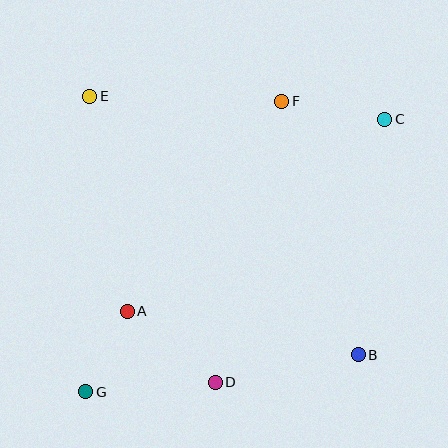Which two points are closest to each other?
Points A and G are closest to each other.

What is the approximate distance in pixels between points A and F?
The distance between A and F is approximately 261 pixels.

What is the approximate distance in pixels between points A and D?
The distance between A and D is approximately 113 pixels.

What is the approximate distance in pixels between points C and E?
The distance between C and E is approximately 296 pixels.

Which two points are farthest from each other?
Points C and G are farthest from each other.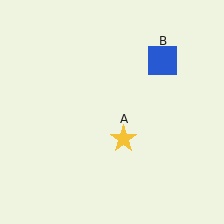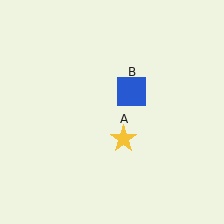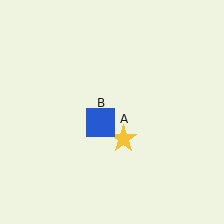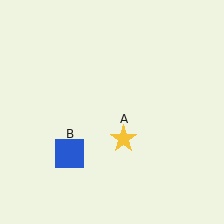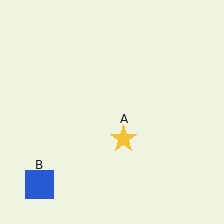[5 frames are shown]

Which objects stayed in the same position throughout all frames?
Yellow star (object A) remained stationary.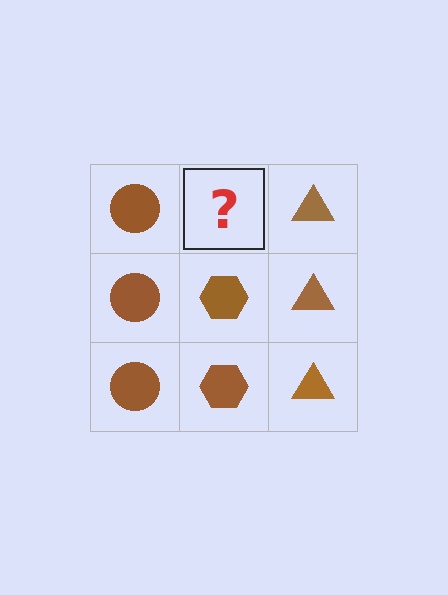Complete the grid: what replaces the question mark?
The question mark should be replaced with a brown hexagon.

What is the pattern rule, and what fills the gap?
The rule is that each column has a consistent shape. The gap should be filled with a brown hexagon.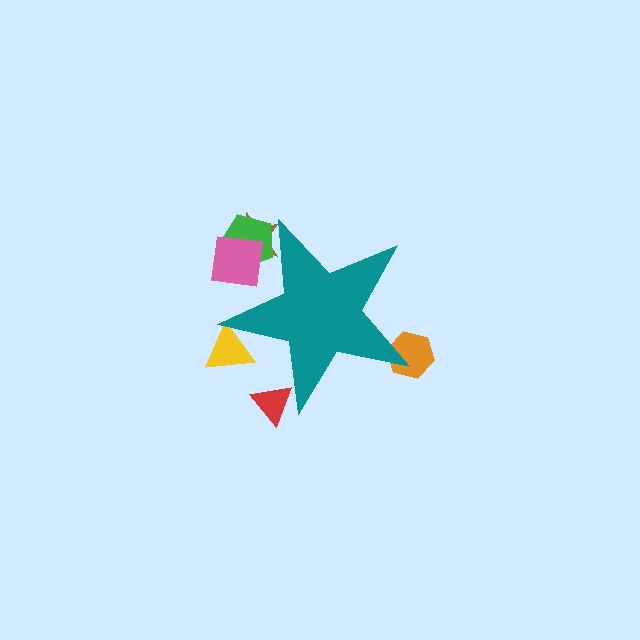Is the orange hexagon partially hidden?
Yes, the orange hexagon is partially hidden behind the teal star.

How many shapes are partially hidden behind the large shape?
6 shapes are partially hidden.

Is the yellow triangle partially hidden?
Yes, the yellow triangle is partially hidden behind the teal star.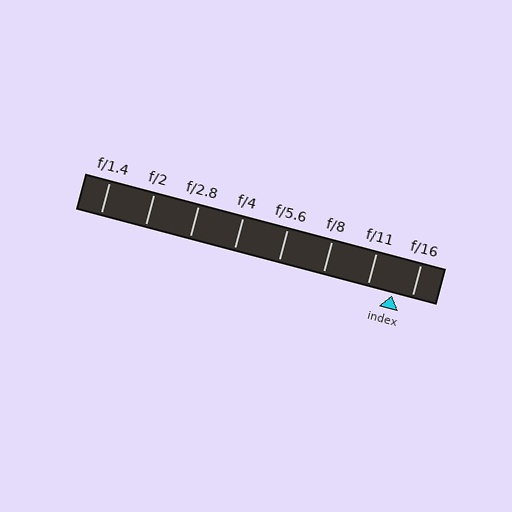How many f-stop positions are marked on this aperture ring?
There are 8 f-stop positions marked.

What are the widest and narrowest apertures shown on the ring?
The widest aperture shown is f/1.4 and the narrowest is f/16.